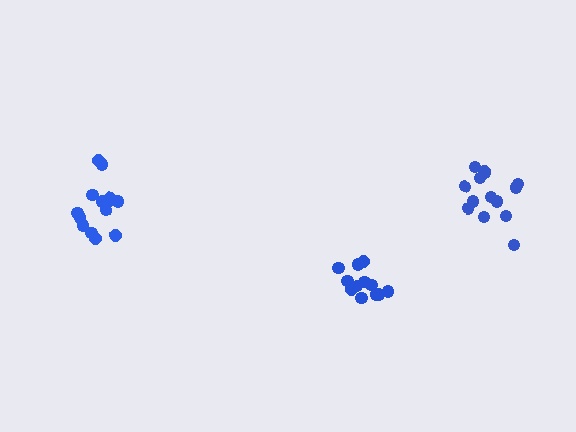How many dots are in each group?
Group 1: 14 dots, Group 2: 12 dots, Group 3: 14 dots (40 total).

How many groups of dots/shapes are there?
There are 3 groups.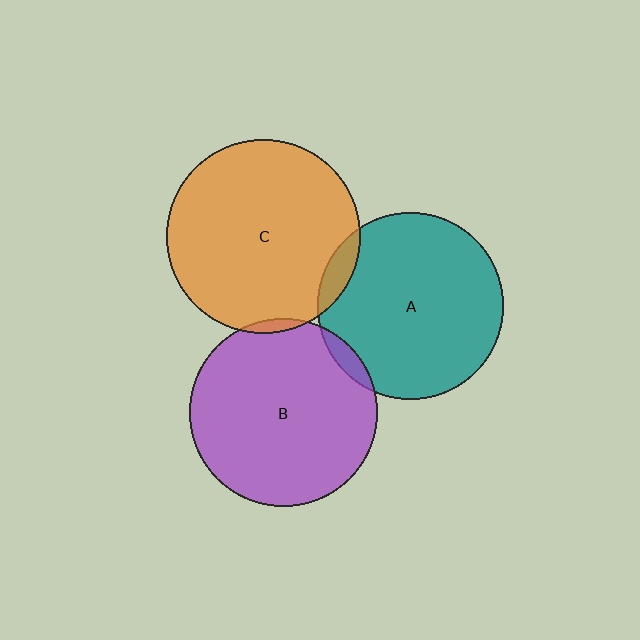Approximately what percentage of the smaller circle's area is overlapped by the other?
Approximately 5%.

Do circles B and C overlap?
Yes.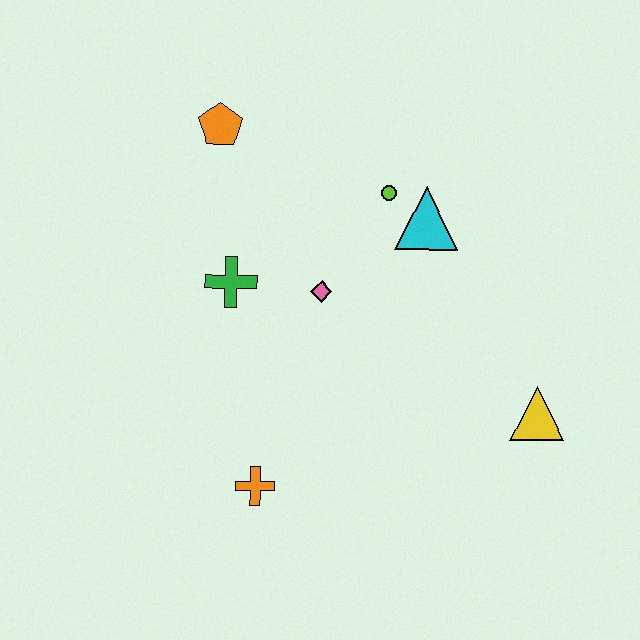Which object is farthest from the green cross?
The yellow triangle is farthest from the green cross.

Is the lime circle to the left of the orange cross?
No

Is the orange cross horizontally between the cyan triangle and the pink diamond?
No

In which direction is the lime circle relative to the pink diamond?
The lime circle is above the pink diamond.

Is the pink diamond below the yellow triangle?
No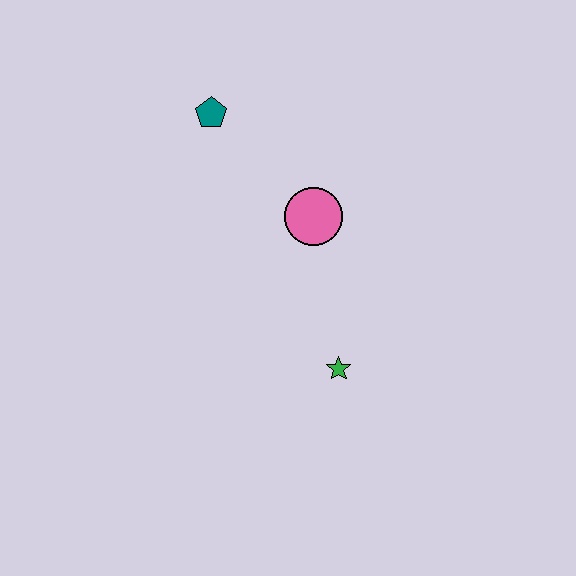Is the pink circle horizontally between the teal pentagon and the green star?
Yes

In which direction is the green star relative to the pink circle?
The green star is below the pink circle.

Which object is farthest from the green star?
The teal pentagon is farthest from the green star.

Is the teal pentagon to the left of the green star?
Yes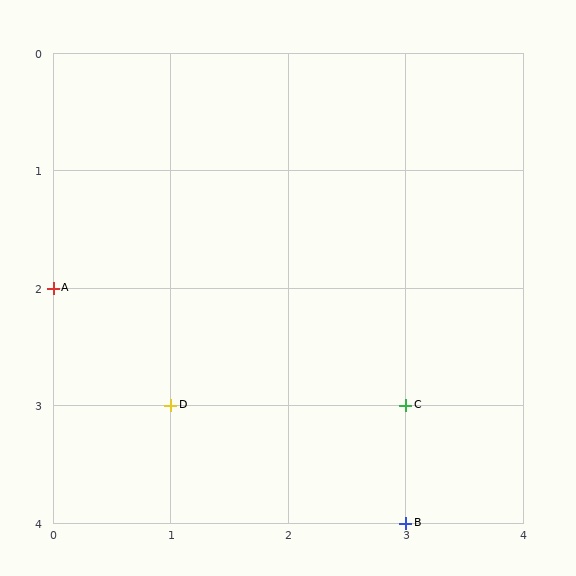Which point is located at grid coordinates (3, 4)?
Point B is at (3, 4).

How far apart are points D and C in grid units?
Points D and C are 2 columns apart.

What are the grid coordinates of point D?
Point D is at grid coordinates (1, 3).